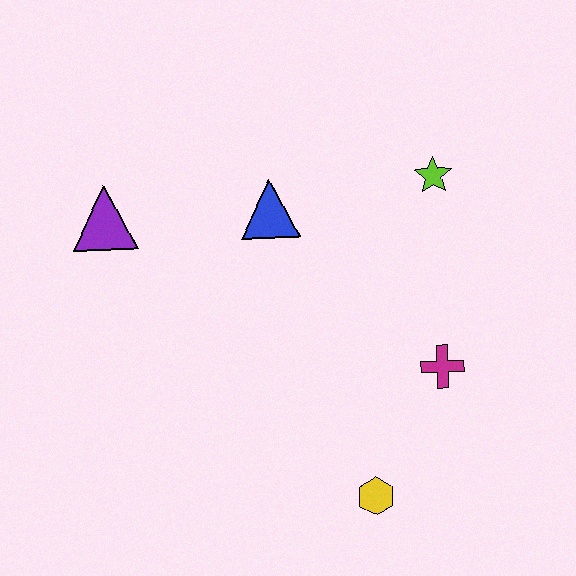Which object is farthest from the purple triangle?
The yellow hexagon is farthest from the purple triangle.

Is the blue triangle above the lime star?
No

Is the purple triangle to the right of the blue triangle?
No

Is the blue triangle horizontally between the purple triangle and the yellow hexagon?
Yes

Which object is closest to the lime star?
The blue triangle is closest to the lime star.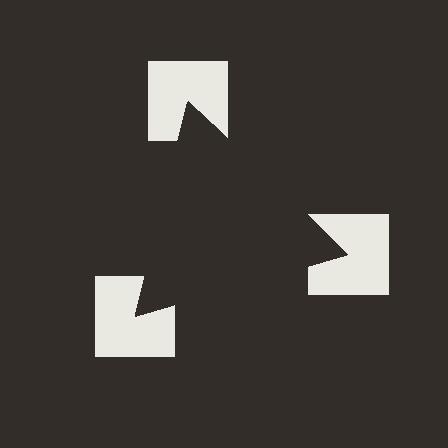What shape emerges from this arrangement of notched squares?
An illusory triangle — its edges are inferred from the aligned wedge cuts in the notched squares, not physically drawn.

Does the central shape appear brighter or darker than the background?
It typically appears slightly darker than the background, even though no actual brightness change is drawn.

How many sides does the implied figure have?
3 sides.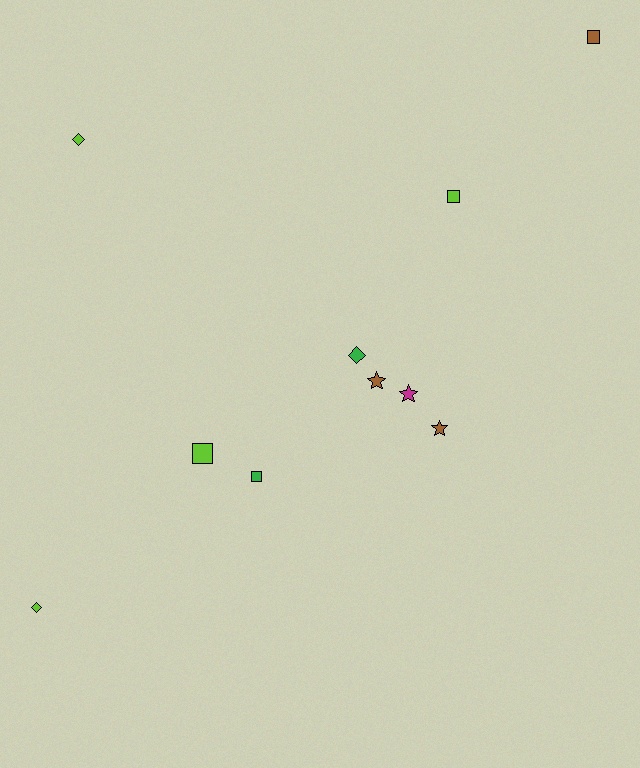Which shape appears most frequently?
Square, with 4 objects.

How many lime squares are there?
There are 2 lime squares.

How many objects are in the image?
There are 10 objects.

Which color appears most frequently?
Lime, with 4 objects.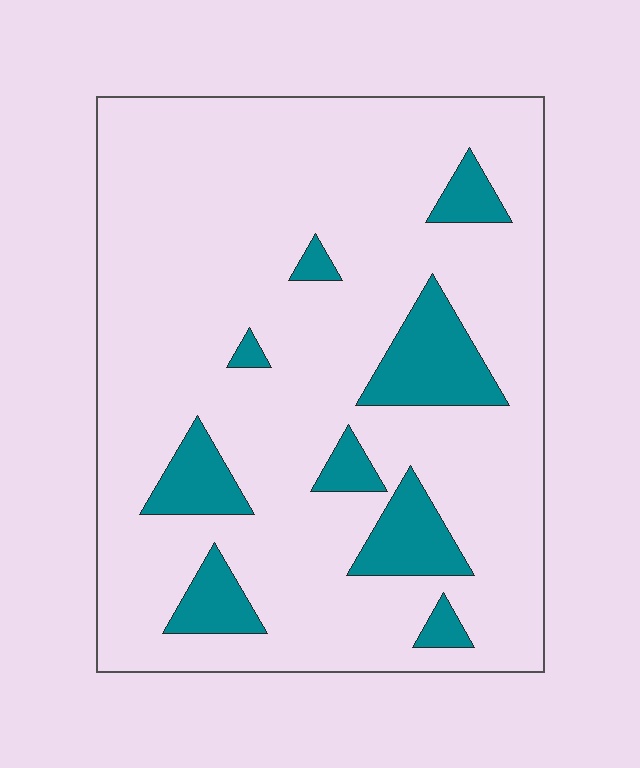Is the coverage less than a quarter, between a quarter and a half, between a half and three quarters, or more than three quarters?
Less than a quarter.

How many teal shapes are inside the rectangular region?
9.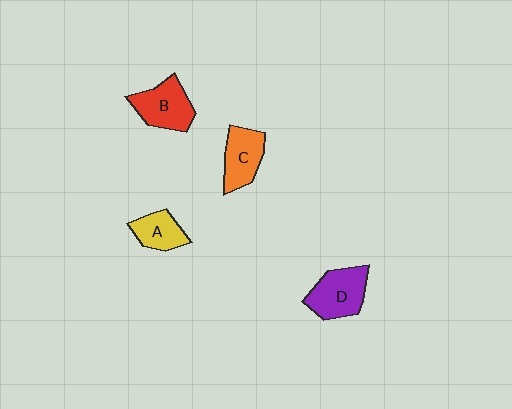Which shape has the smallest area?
Shape A (yellow).